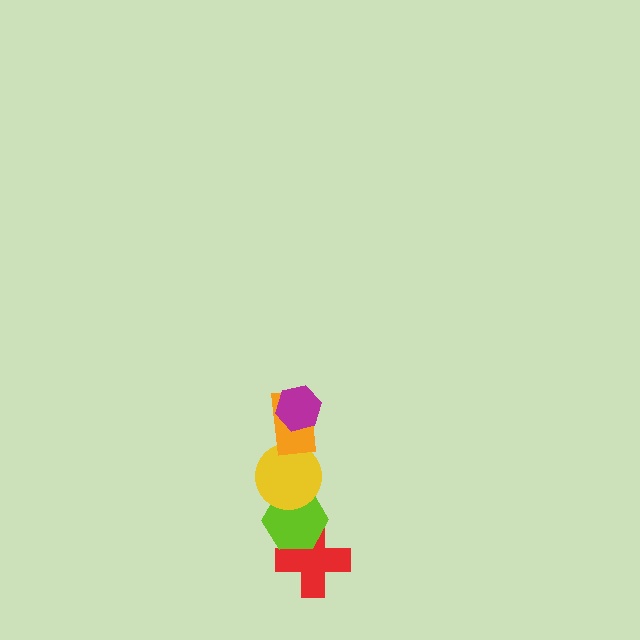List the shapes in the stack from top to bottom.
From top to bottom: the magenta hexagon, the orange rectangle, the yellow circle, the lime hexagon, the red cross.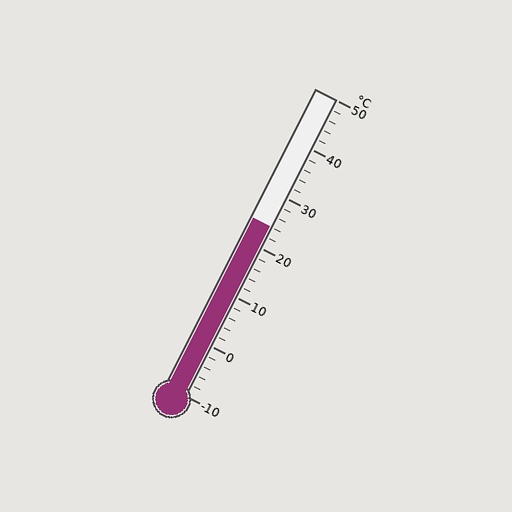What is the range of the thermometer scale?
The thermometer scale ranges from -10°C to 50°C.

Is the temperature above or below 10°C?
The temperature is above 10°C.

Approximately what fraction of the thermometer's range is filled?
The thermometer is filled to approximately 55% of its range.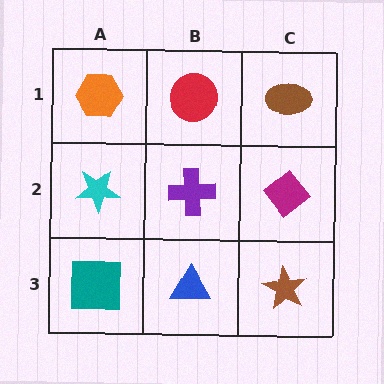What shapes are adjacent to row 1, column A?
A cyan star (row 2, column A), a red circle (row 1, column B).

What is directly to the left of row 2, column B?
A cyan star.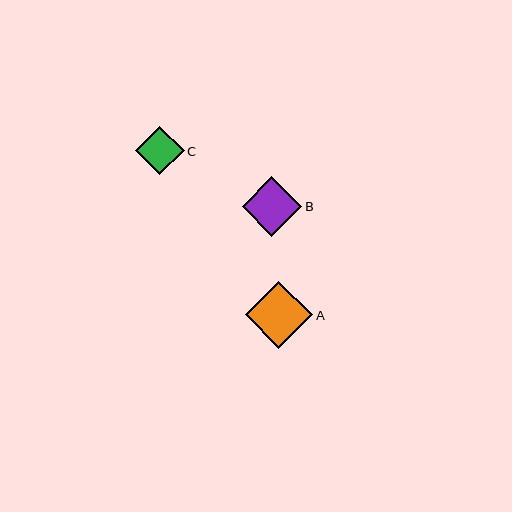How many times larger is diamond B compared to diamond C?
Diamond B is approximately 1.2 times the size of diamond C.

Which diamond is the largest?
Diamond A is the largest with a size of approximately 67 pixels.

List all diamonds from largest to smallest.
From largest to smallest: A, B, C.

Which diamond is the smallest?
Diamond C is the smallest with a size of approximately 49 pixels.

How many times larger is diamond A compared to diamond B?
Diamond A is approximately 1.1 times the size of diamond B.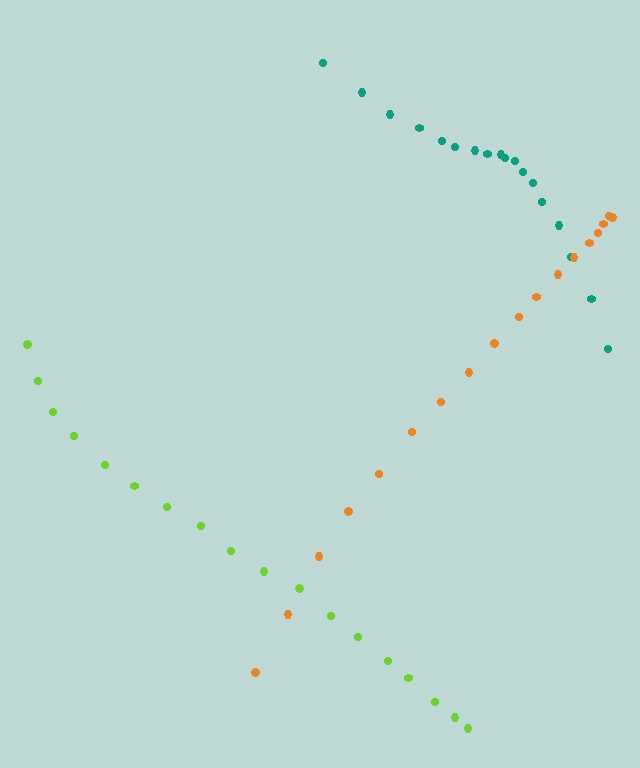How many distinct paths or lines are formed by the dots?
There are 3 distinct paths.